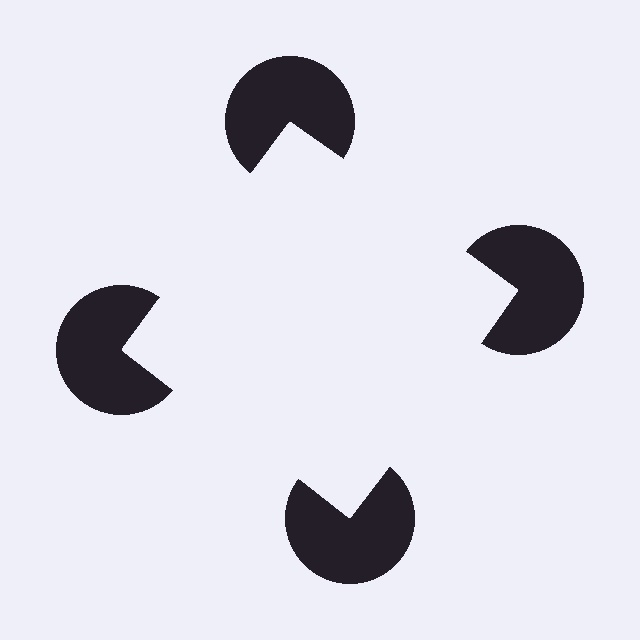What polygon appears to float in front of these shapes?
An illusory square — its edges are inferred from the aligned wedge cuts in the pac-man discs, not physically drawn.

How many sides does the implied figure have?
4 sides.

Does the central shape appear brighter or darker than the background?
It typically appears slightly brighter than the background, even though no actual brightness change is drawn.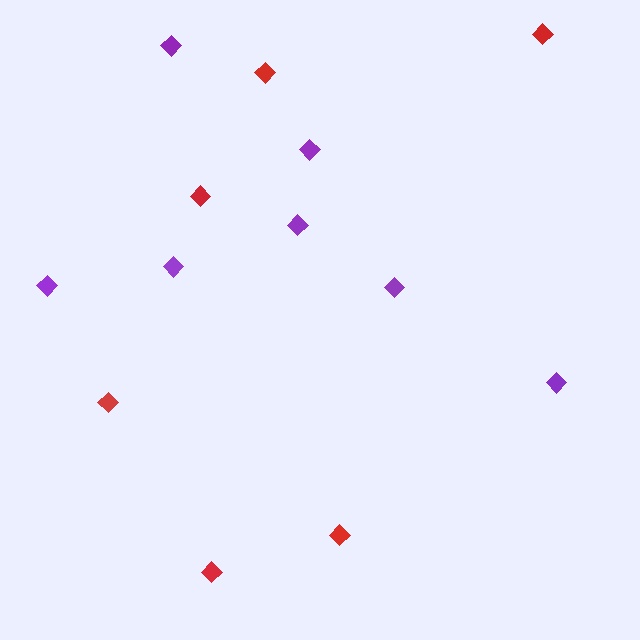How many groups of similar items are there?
There are 2 groups: one group of red diamonds (6) and one group of purple diamonds (7).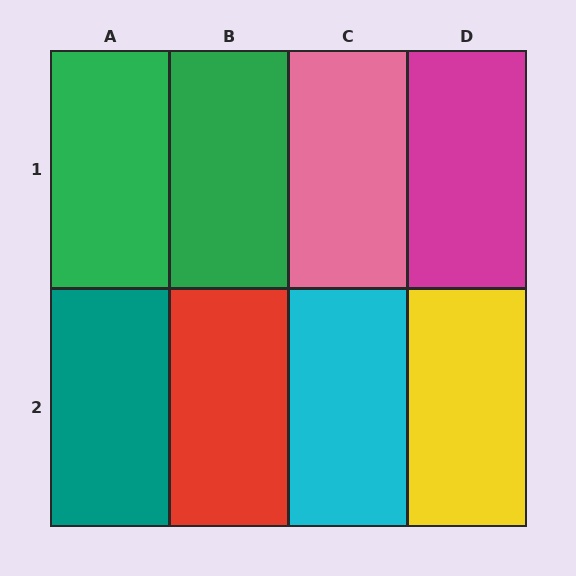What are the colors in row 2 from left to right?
Teal, red, cyan, yellow.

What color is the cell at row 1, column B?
Green.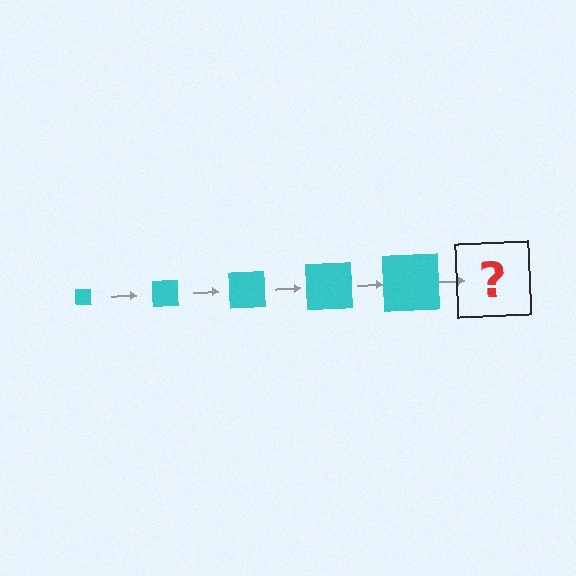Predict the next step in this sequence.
The next step is a cyan square, larger than the previous one.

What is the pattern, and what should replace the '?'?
The pattern is that the square gets progressively larger each step. The '?' should be a cyan square, larger than the previous one.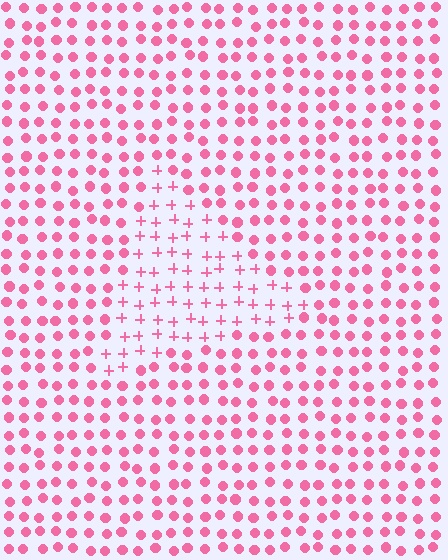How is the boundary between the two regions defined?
The boundary is defined by a change in element shape: plus signs inside vs. circles outside. All elements share the same color and spacing.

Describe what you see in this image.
The image is filled with small pink elements arranged in a uniform grid. A triangle-shaped region contains plus signs, while the surrounding area contains circles. The boundary is defined purely by the change in element shape.